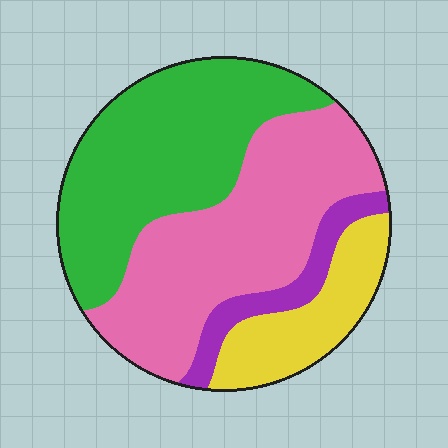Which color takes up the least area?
Purple, at roughly 10%.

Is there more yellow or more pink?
Pink.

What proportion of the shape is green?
Green takes up about three eighths (3/8) of the shape.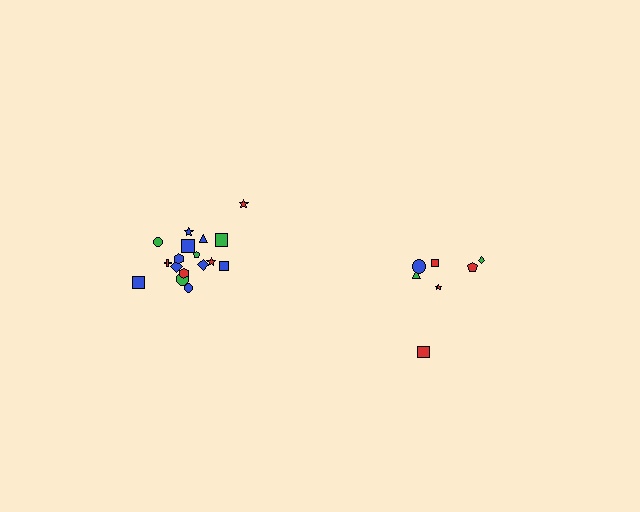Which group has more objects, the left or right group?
The left group.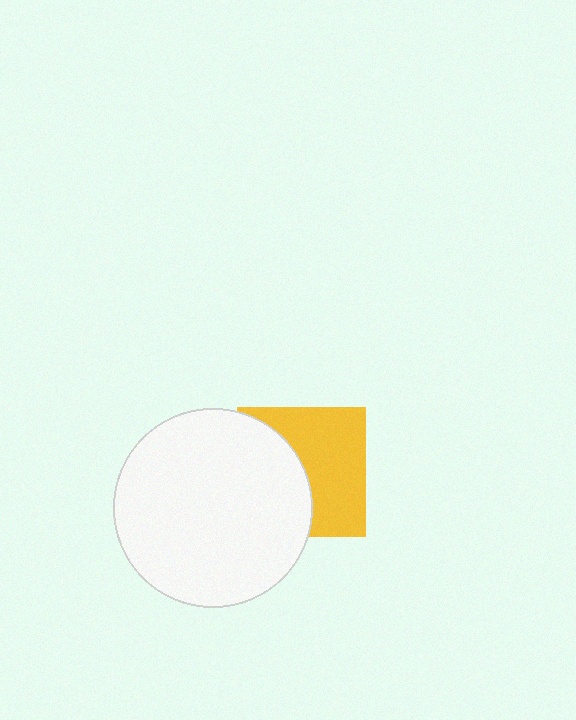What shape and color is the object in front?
The object in front is a white circle.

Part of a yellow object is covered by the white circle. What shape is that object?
It is a square.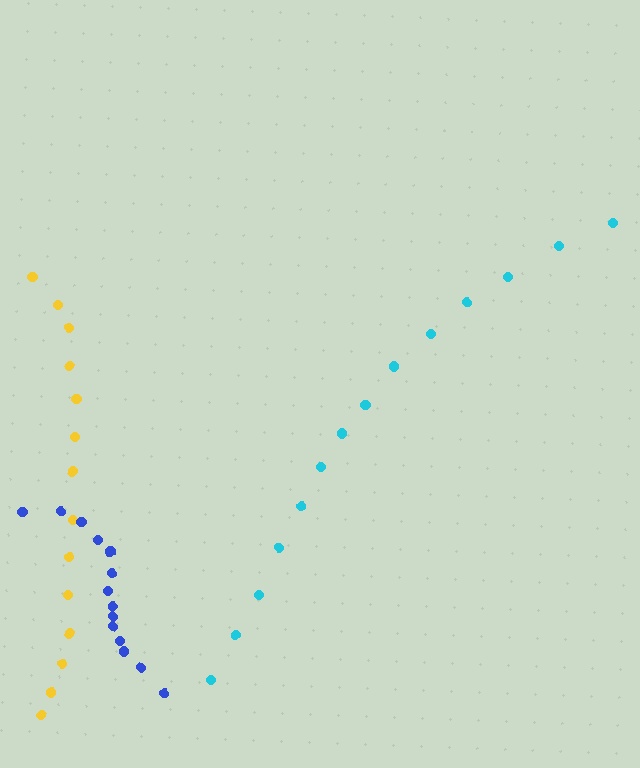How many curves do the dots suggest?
There are 3 distinct paths.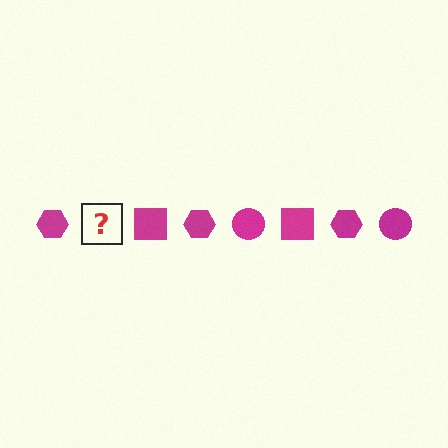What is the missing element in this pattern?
The missing element is a magenta circle.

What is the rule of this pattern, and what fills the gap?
The rule is that the pattern cycles through hexagon, circle, square shapes in magenta. The gap should be filled with a magenta circle.